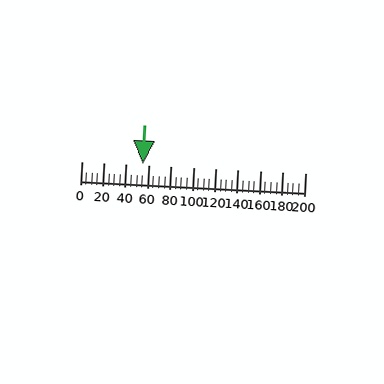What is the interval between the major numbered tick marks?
The major tick marks are spaced 20 units apart.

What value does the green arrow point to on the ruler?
The green arrow points to approximately 55.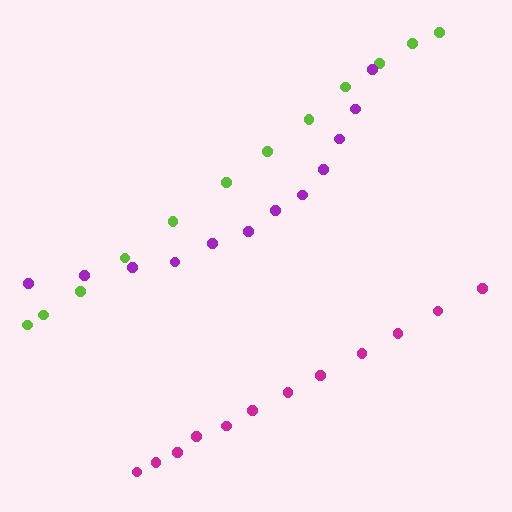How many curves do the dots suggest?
There are 3 distinct paths.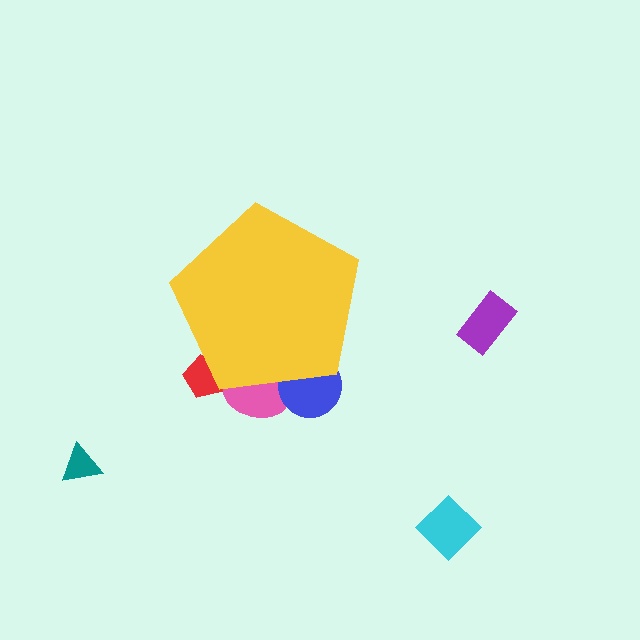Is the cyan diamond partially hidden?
No, the cyan diamond is fully visible.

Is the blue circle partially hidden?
Yes, the blue circle is partially hidden behind the yellow pentagon.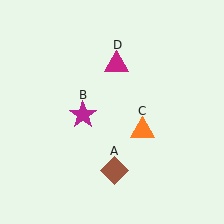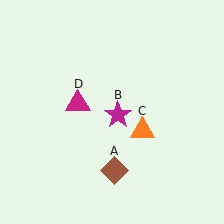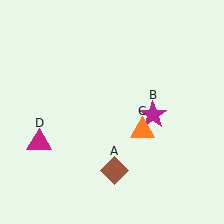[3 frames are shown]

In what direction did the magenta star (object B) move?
The magenta star (object B) moved right.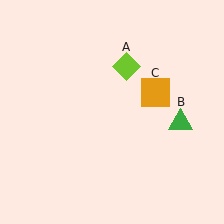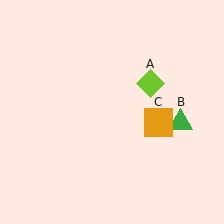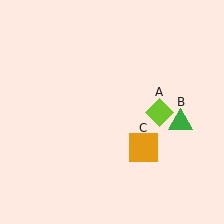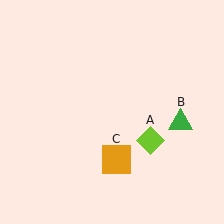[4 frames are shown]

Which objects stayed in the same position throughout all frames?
Green triangle (object B) remained stationary.